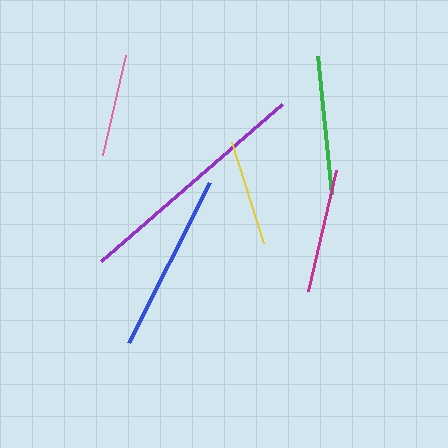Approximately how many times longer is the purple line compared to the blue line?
The purple line is approximately 1.3 times the length of the blue line.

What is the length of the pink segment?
The pink segment is approximately 102 pixels long.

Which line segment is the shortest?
The pink line is the shortest at approximately 102 pixels.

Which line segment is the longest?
The purple line is the longest at approximately 240 pixels.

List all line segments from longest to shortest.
From longest to shortest: purple, blue, green, magenta, yellow, pink.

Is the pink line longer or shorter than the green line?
The green line is longer than the pink line.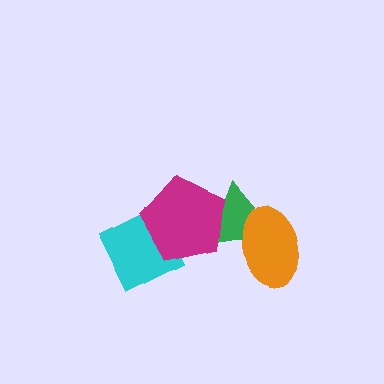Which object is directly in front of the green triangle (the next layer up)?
The magenta pentagon is directly in front of the green triangle.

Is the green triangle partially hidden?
Yes, it is partially covered by another shape.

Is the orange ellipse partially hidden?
No, no other shape covers it.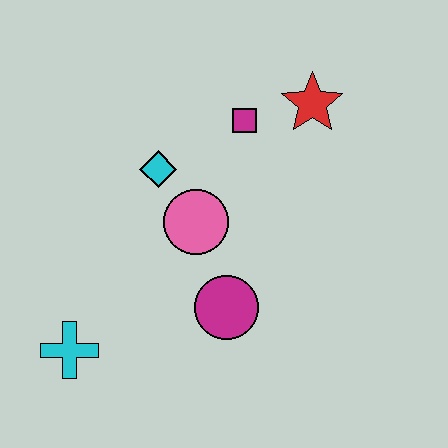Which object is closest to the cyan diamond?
The pink circle is closest to the cyan diamond.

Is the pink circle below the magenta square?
Yes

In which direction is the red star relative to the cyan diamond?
The red star is to the right of the cyan diamond.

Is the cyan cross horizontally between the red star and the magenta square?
No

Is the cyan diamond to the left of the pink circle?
Yes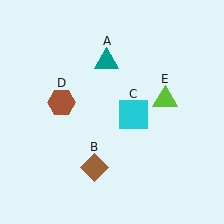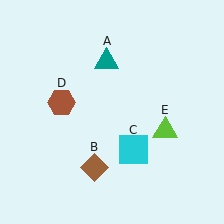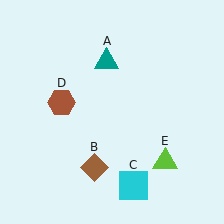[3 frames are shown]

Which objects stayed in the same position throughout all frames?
Teal triangle (object A) and brown diamond (object B) and brown hexagon (object D) remained stationary.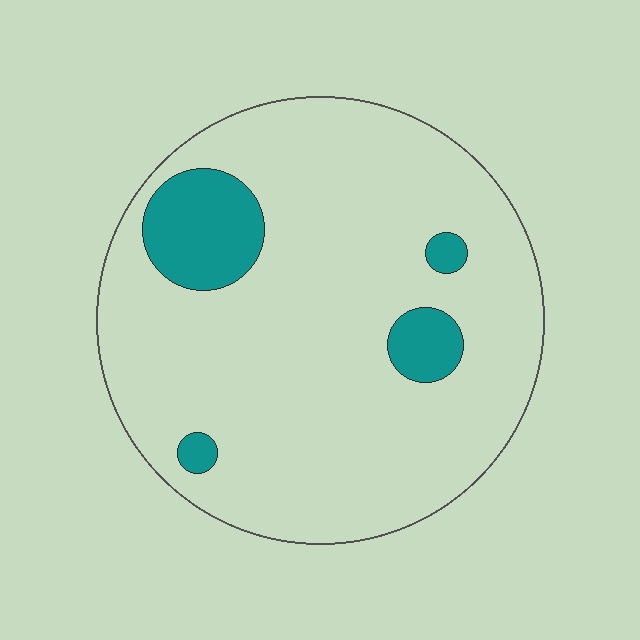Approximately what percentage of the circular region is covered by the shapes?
Approximately 10%.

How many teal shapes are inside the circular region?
4.